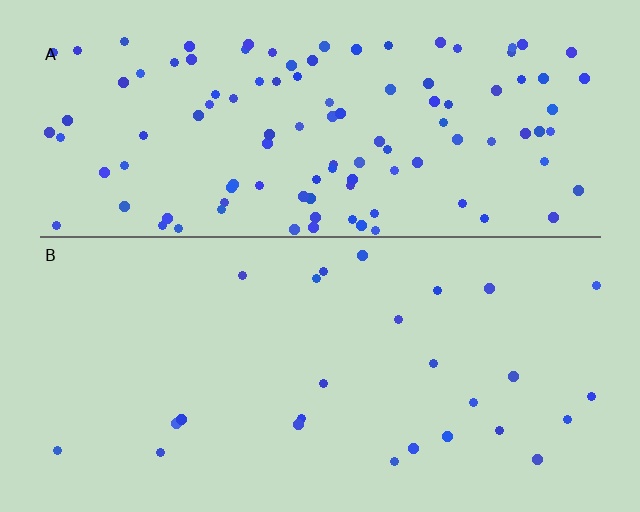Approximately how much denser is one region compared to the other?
Approximately 4.4× — region A over region B.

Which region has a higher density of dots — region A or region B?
A (the top).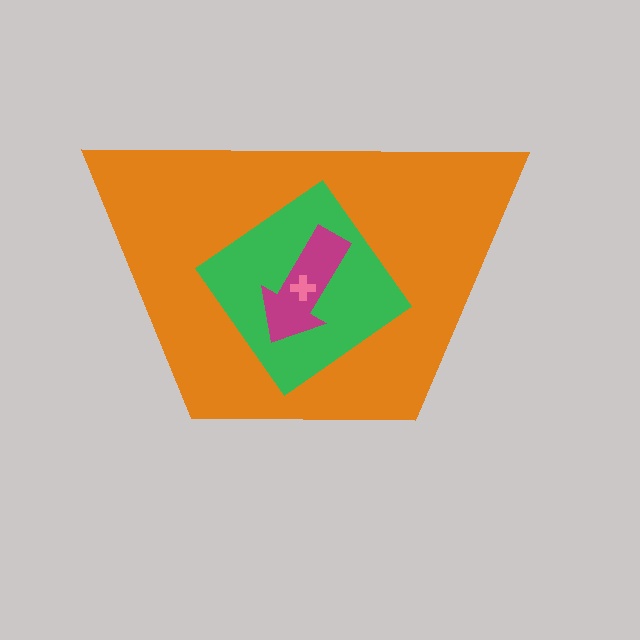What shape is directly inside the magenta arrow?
The pink cross.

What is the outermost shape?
The orange trapezoid.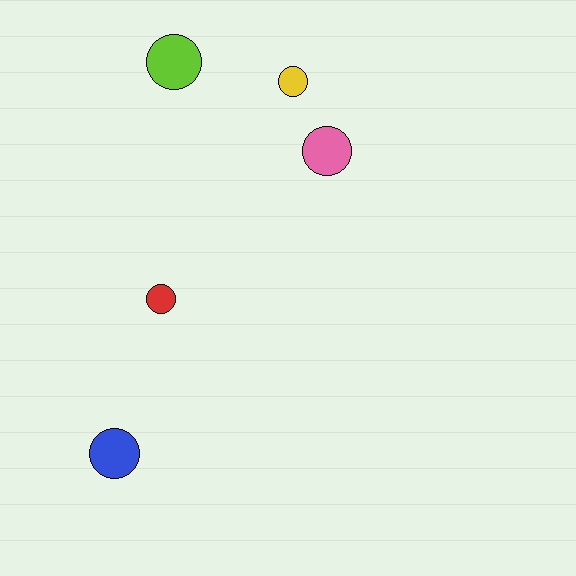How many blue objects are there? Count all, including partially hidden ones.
There is 1 blue object.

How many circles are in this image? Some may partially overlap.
There are 5 circles.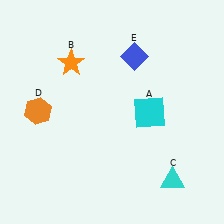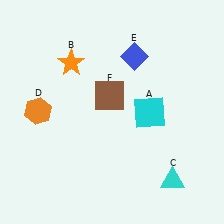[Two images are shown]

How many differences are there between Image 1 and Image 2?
There is 1 difference between the two images.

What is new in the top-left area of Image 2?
A brown square (F) was added in the top-left area of Image 2.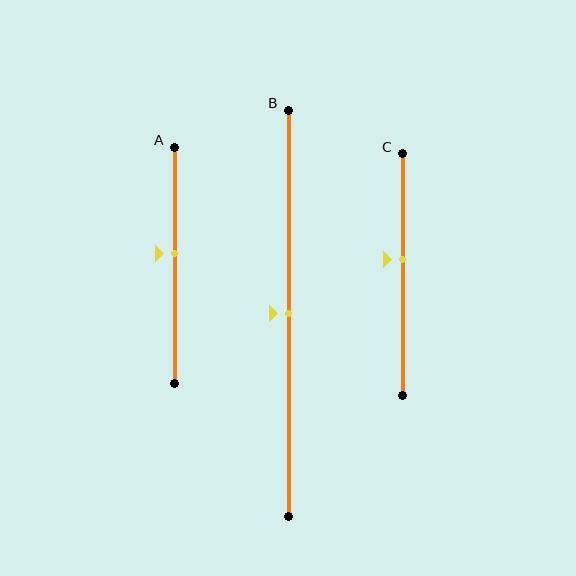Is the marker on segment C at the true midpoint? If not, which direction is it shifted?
No, the marker on segment C is shifted upward by about 6% of the segment length.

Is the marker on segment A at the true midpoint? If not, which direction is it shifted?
No, the marker on segment A is shifted upward by about 5% of the segment length.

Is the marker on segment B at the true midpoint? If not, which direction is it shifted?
Yes, the marker on segment B is at the true midpoint.